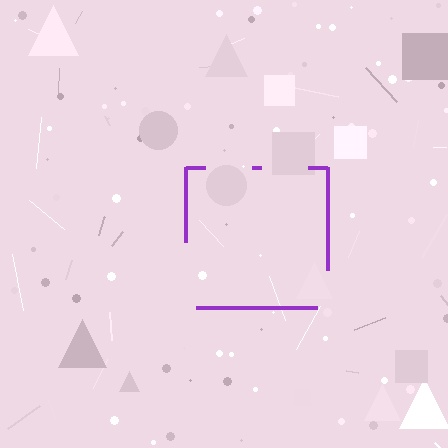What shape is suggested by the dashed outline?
The dashed outline suggests a square.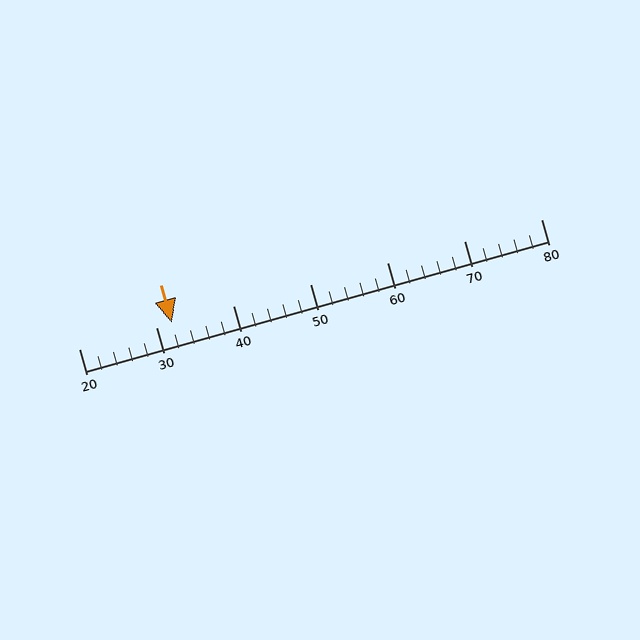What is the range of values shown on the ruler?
The ruler shows values from 20 to 80.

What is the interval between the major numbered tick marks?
The major tick marks are spaced 10 units apart.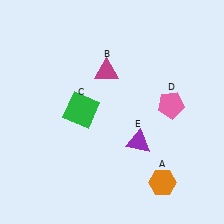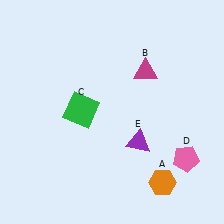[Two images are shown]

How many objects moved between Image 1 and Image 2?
2 objects moved between the two images.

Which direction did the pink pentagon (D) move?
The pink pentagon (D) moved down.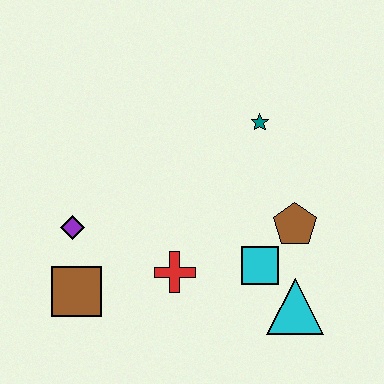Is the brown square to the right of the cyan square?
No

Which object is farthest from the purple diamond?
The cyan triangle is farthest from the purple diamond.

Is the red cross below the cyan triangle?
No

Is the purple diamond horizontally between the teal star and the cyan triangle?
No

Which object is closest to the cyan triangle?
The cyan square is closest to the cyan triangle.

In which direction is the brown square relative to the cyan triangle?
The brown square is to the left of the cyan triangle.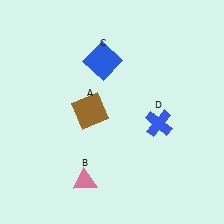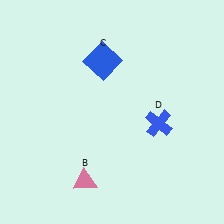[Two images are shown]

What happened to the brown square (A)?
The brown square (A) was removed in Image 2. It was in the top-left area of Image 1.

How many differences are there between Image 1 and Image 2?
There is 1 difference between the two images.